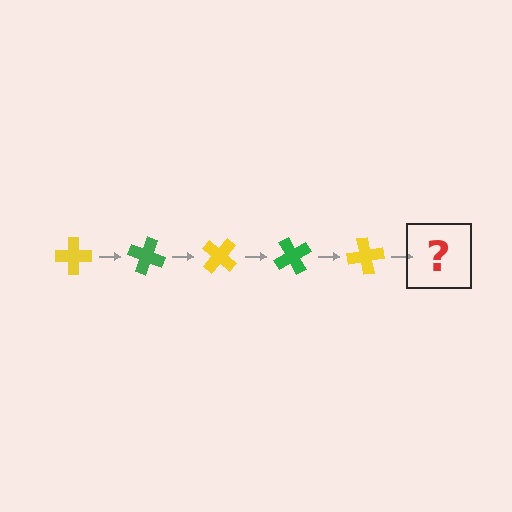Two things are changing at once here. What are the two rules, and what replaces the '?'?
The two rules are that it rotates 20 degrees each step and the color cycles through yellow and green. The '?' should be a green cross, rotated 100 degrees from the start.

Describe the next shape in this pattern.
It should be a green cross, rotated 100 degrees from the start.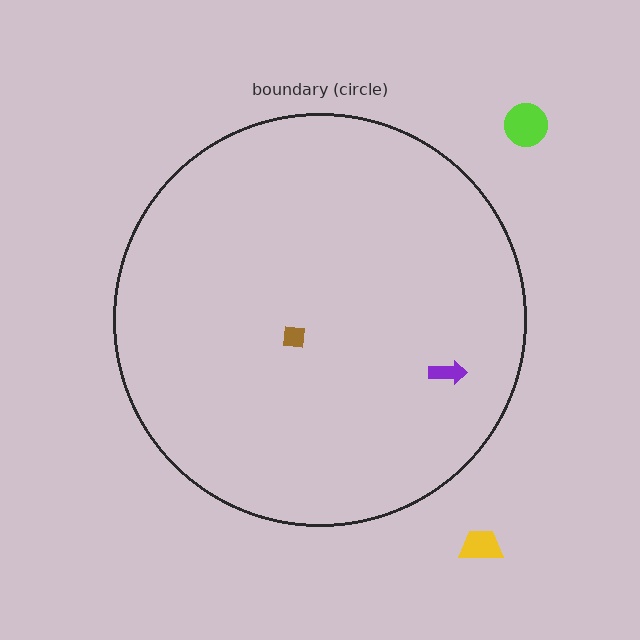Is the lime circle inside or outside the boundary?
Outside.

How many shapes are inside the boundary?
2 inside, 2 outside.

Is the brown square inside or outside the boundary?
Inside.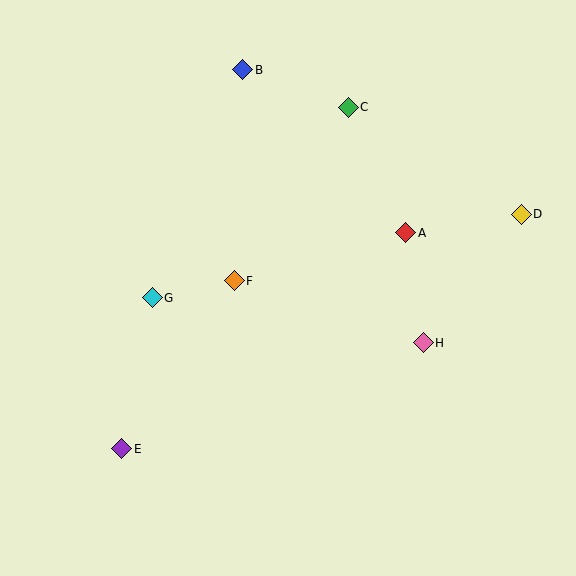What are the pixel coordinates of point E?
Point E is at (122, 449).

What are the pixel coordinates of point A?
Point A is at (406, 233).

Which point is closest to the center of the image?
Point F at (234, 281) is closest to the center.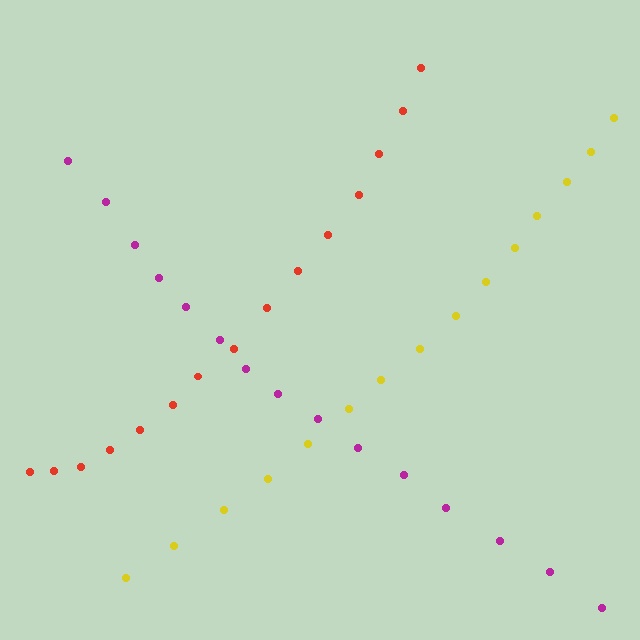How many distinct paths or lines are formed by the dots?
There are 3 distinct paths.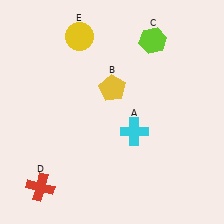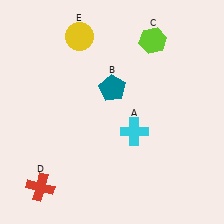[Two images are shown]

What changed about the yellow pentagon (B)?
In Image 1, B is yellow. In Image 2, it changed to teal.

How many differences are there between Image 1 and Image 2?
There is 1 difference between the two images.